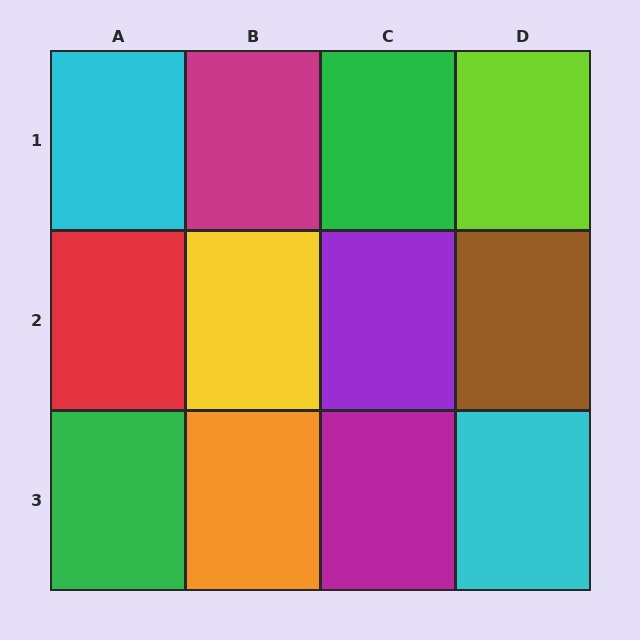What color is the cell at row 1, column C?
Green.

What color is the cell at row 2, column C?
Purple.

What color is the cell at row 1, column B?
Magenta.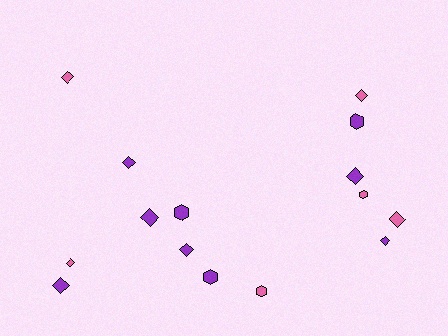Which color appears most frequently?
Purple, with 9 objects.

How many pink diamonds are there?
There are 4 pink diamonds.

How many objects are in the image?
There are 15 objects.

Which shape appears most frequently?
Diamond, with 10 objects.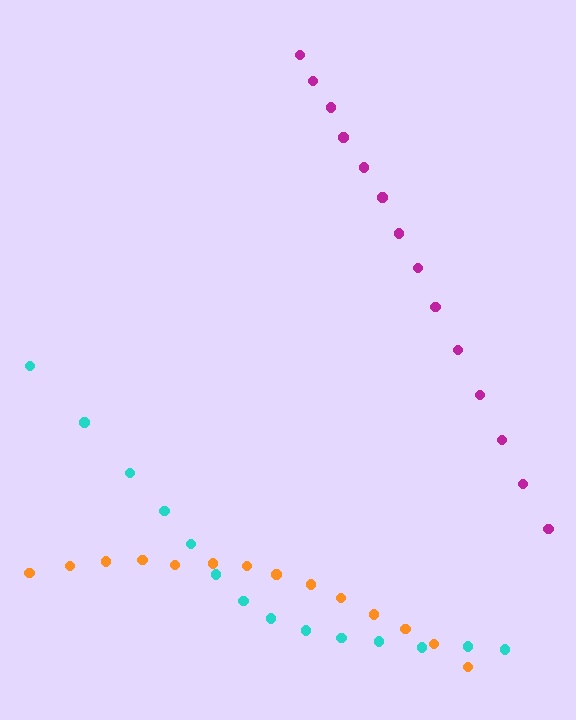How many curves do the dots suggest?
There are 3 distinct paths.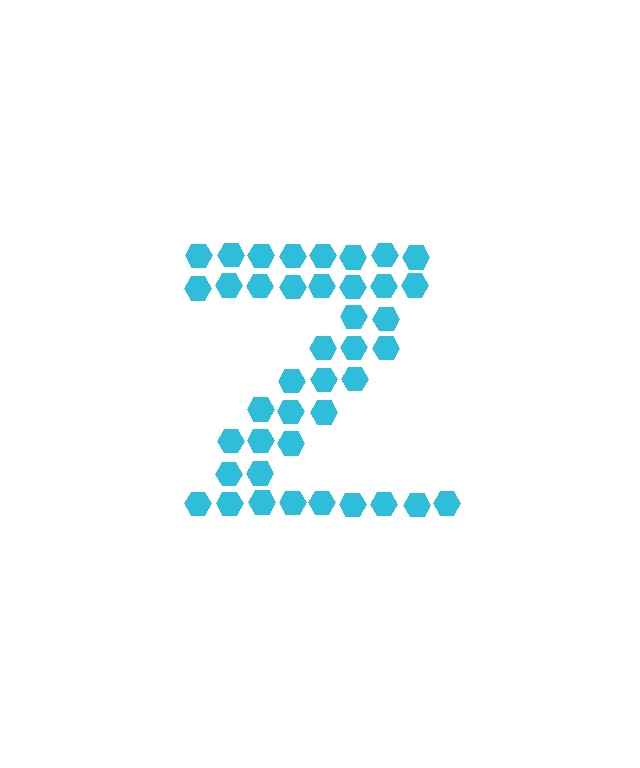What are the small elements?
The small elements are hexagons.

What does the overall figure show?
The overall figure shows the letter Z.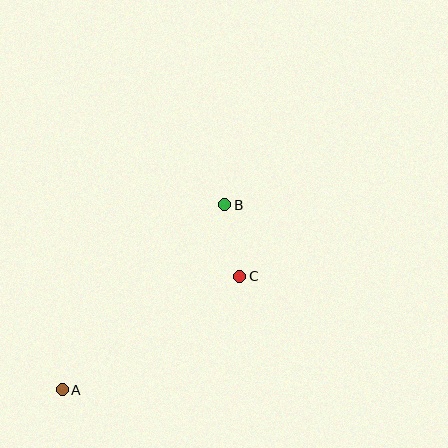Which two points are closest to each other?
Points B and C are closest to each other.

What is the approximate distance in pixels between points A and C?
The distance between A and C is approximately 210 pixels.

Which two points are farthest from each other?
Points A and B are farthest from each other.